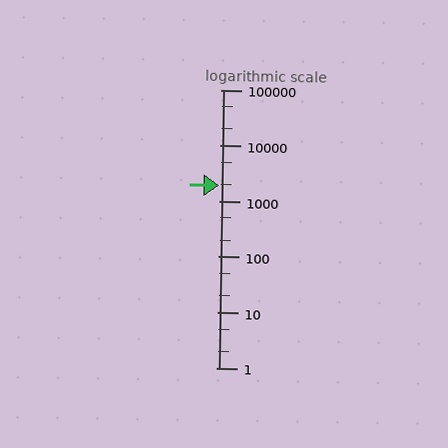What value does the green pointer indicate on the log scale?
The pointer indicates approximately 1900.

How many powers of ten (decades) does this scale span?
The scale spans 5 decades, from 1 to 100000.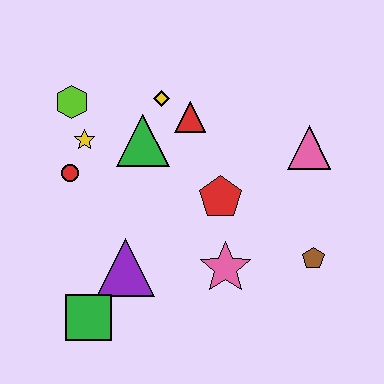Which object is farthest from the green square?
The pink triangle is farthest from the green square.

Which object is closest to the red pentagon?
The pink star is closest to the red pentagon.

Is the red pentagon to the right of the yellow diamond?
Yes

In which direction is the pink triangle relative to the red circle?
The pink triangle is to the right of the red circle.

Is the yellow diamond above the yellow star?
Yes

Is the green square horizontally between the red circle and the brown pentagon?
Yes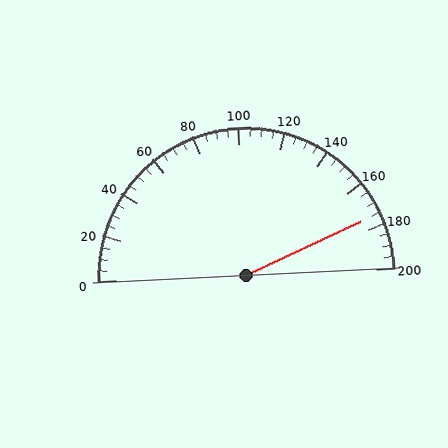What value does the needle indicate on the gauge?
The needle indicates approximately 175.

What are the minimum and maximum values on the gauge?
The gauge ranges from 0 to 200.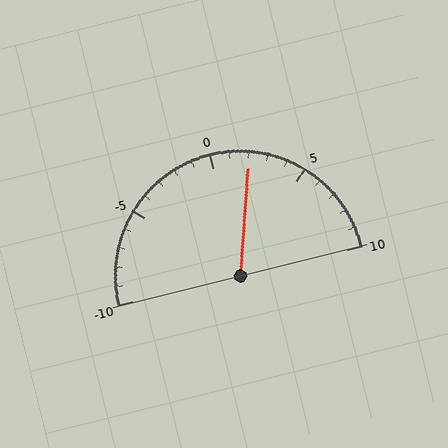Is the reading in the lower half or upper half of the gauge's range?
The reading is in the upper half of the range (-10 to 10).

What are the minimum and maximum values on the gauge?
The gauge ranges from -10 to 10.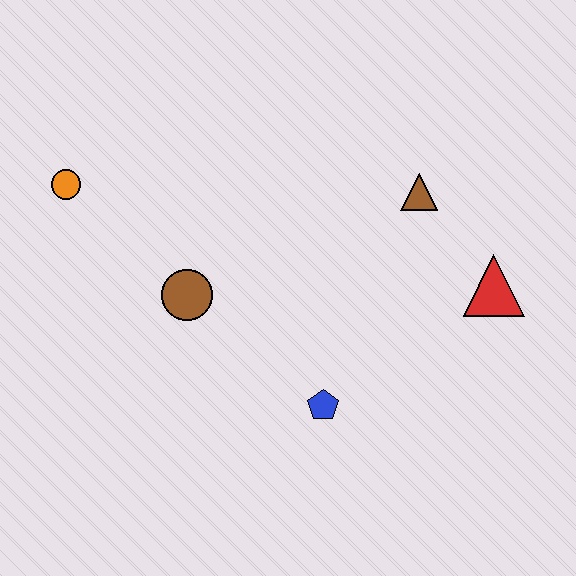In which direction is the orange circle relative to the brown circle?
The orange circle is to the left of the brown circle.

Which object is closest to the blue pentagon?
The brown circle is closest to the blue pentagon.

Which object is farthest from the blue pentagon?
The orange circle is farthest from the blue pentagon.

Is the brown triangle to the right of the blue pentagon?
Yes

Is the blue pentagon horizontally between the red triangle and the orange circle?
Yes